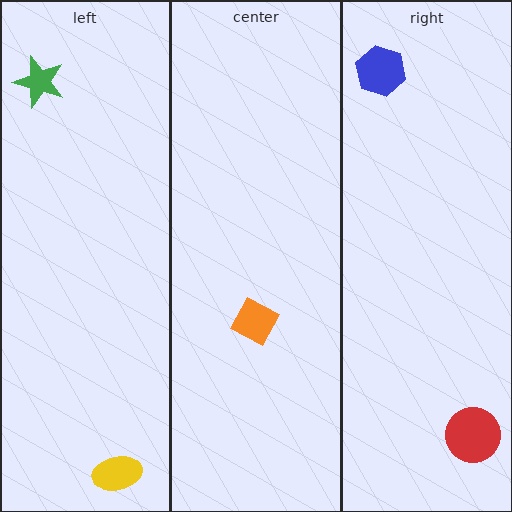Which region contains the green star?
The left region.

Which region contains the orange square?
The center region.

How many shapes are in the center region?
1.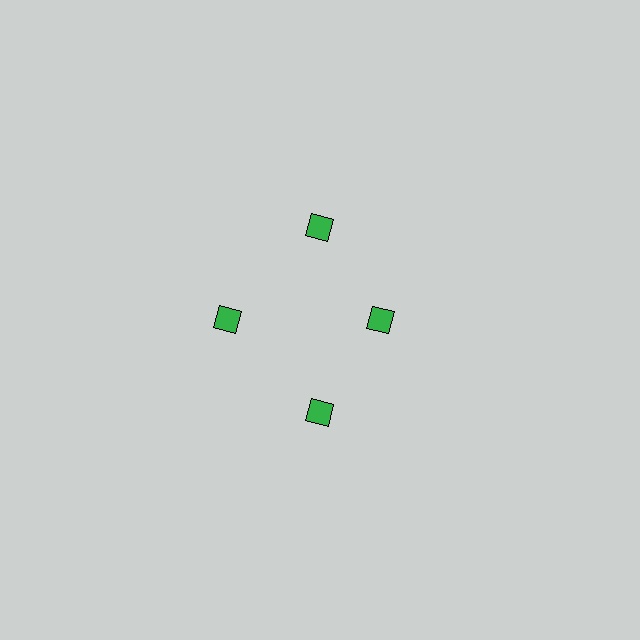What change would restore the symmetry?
The symmetry would be restored by moving it outward, back onto the ring so that all 4 diamonds sit at equal angles and equal distance from the center.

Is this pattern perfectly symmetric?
No. The 4 green diamonds are arranged in a ring, but one element near the 3 o'clock position is pulled inward toward the center, breaking the 4-fold rotational symmetry.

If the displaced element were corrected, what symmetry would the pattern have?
It would have 4-fold rotational symmetry — the pattern would map onto itself every 90 degrees.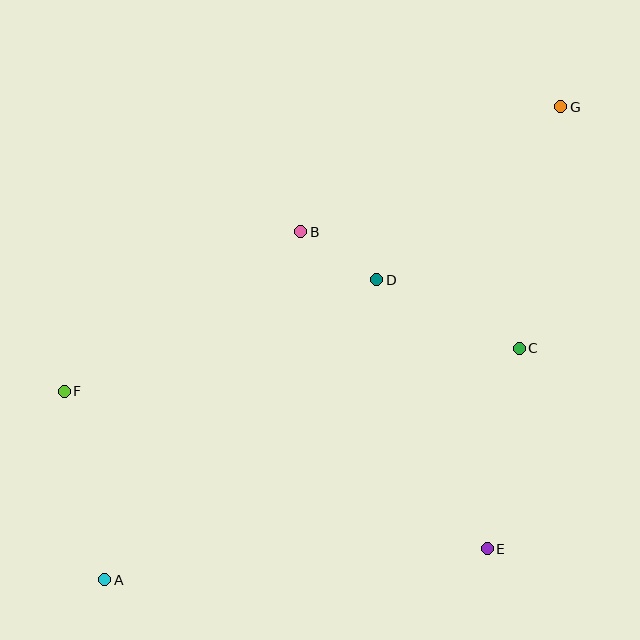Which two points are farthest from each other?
Points A and G are farthest from each other.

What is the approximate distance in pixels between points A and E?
The distance between A and E is approximately 384 pixels.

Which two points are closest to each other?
Points B and D are closest to each other.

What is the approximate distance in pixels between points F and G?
The distance between F and G is approximately 572 pixels.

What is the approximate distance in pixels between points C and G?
The distance between C and G is approximately 245 pixels.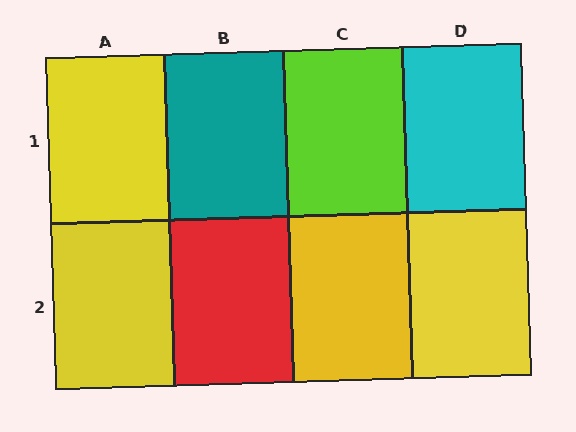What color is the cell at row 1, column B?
Teal.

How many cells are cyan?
1 cell is cyan.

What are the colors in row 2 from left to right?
Yellow, red, yellow, yellow.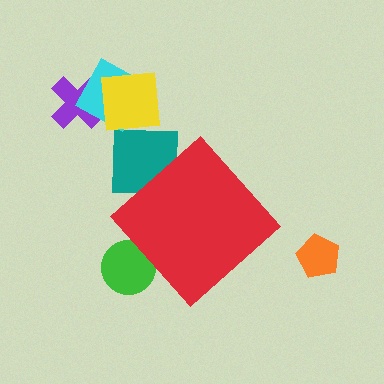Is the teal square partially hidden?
Yes, the teal square is partially hidden behind the red diamond.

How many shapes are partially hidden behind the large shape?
2 shapes are partially hidden.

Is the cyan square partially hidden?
No, the cyan square is fully visible.